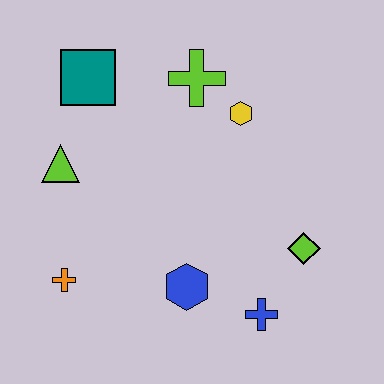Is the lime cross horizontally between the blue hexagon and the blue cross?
Yes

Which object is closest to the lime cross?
The yellow hexagon is closest to the lime cross.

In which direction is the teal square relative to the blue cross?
The teal square is above the blue cross.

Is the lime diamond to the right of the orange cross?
Yes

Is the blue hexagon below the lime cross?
Yes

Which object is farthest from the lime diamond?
The teal square is farthest from the lime diamond.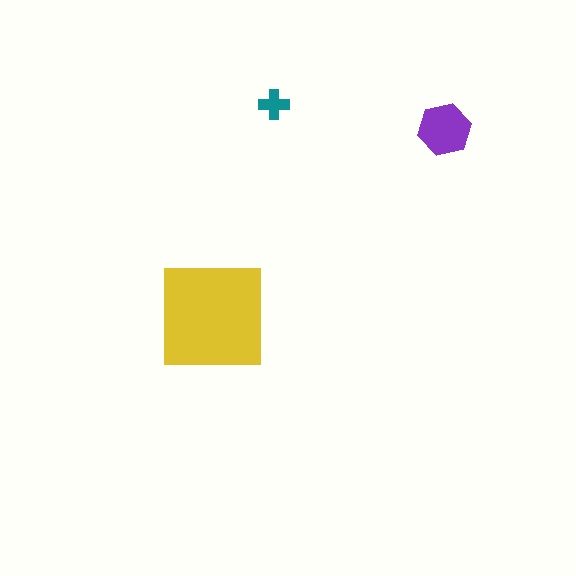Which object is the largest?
The yellow square.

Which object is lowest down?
The yellow square is bottommost.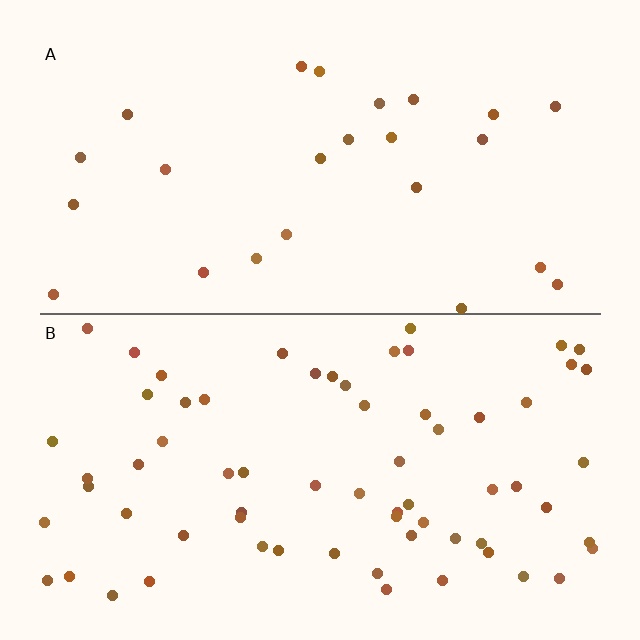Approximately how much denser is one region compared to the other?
Approximately 2.7× — region B over region A.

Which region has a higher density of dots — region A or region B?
B (the bottom).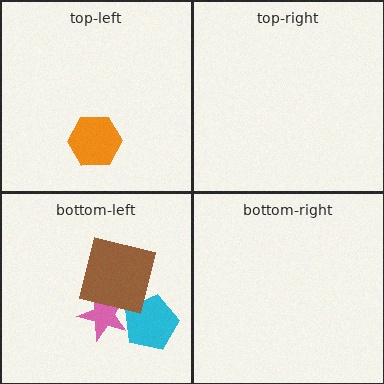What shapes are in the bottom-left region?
The pink star, the cyan pentagon, the brown square.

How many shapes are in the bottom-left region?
3.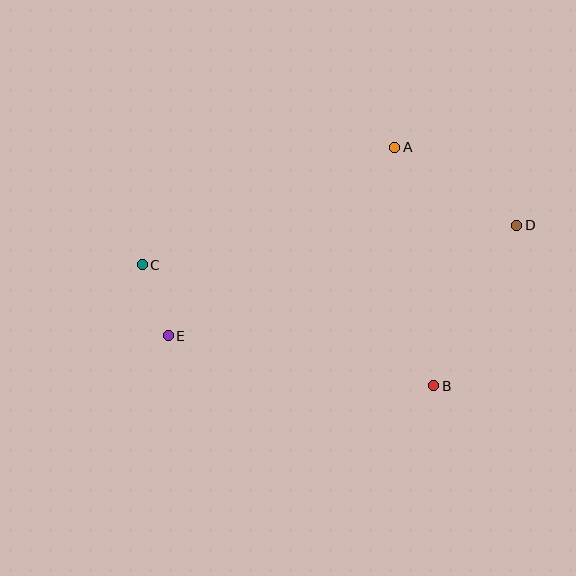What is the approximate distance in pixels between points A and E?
The distance between A and E is approximately 295 pixels.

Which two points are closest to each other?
Points C and E are closest to each other.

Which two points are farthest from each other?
Points C and D are farthest from each other.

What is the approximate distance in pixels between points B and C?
The distance between B and C is approximately 315 pixels.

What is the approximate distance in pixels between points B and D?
The distance between B and D is approximately 181 pixels.